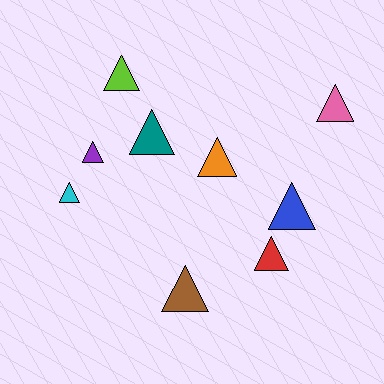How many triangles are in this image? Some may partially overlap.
There are 9 triangles.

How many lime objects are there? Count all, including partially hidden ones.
There is 1 lime object.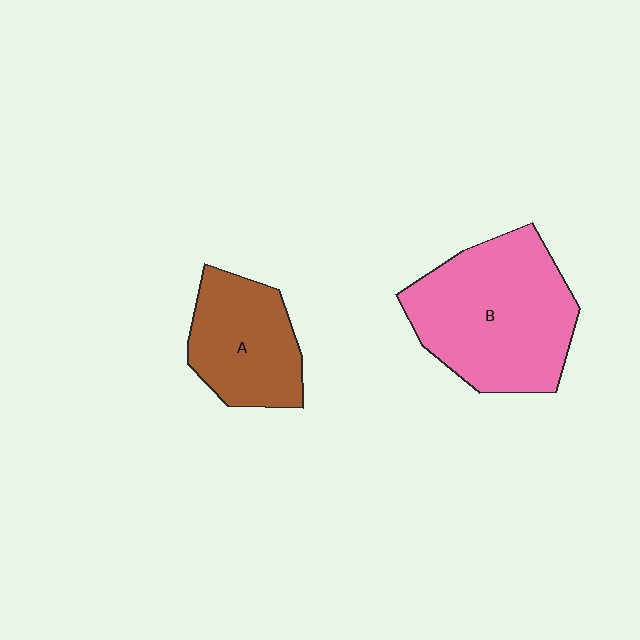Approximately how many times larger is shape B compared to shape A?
Approximately 1.6 times.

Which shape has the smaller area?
Shape A (brown).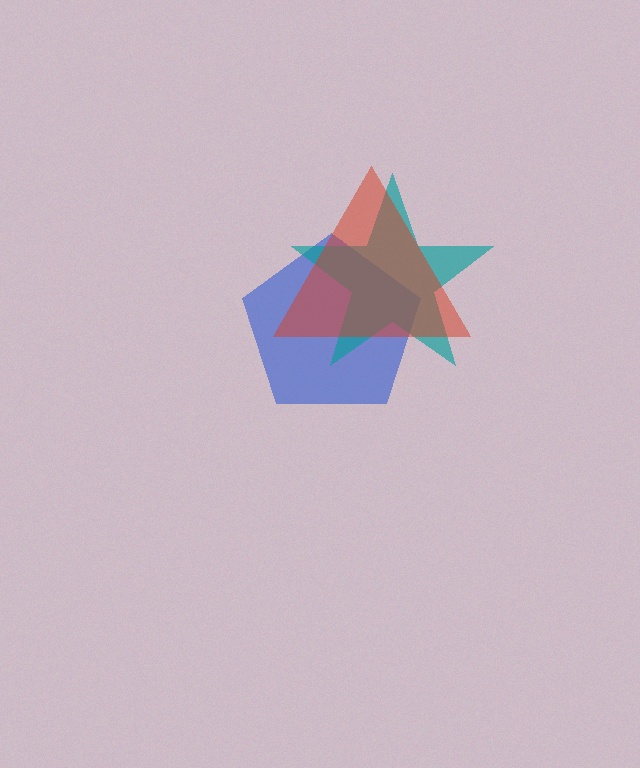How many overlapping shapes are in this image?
There are 3 overlapping shapes in the image.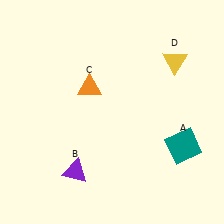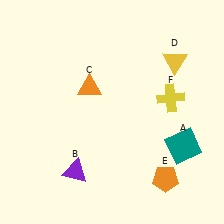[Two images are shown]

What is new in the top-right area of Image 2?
A yellow cross (F) was added in the top-right area of Image 2.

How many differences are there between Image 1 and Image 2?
There are 2 differences between the two images.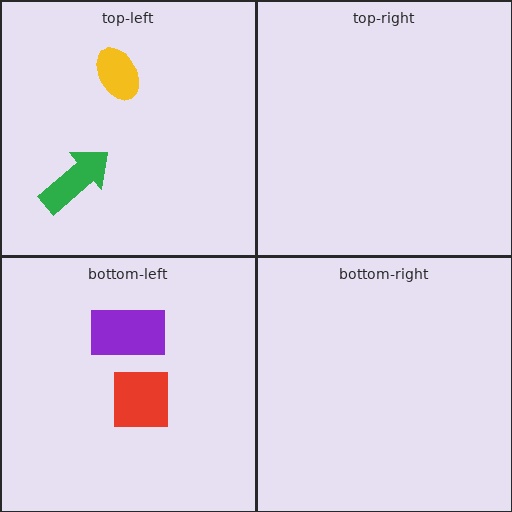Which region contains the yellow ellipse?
The top-left region.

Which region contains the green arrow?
The top-left region.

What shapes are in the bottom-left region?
The red square, the purple rectangle.